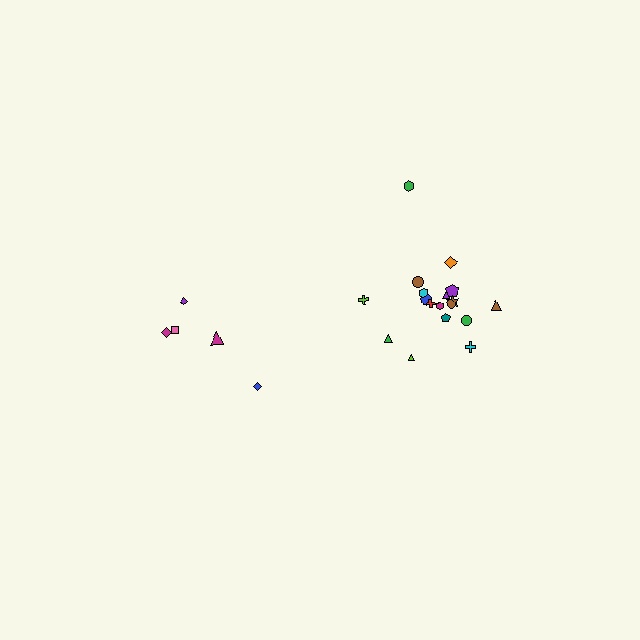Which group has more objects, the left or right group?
The right group.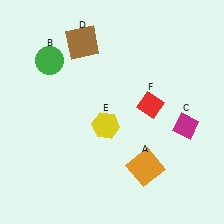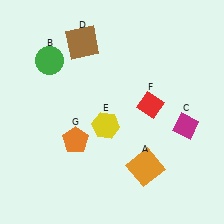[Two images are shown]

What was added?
An orange pentagon (G) was added in Image 2.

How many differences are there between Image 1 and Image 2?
There is 1 difference between the two images.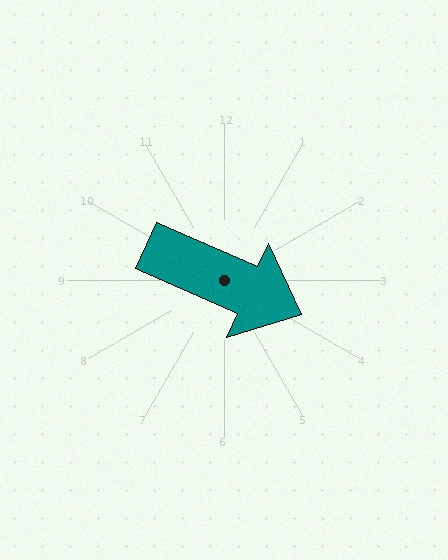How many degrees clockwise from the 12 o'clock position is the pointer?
Approximately 114 degrees.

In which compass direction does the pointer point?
Southeast.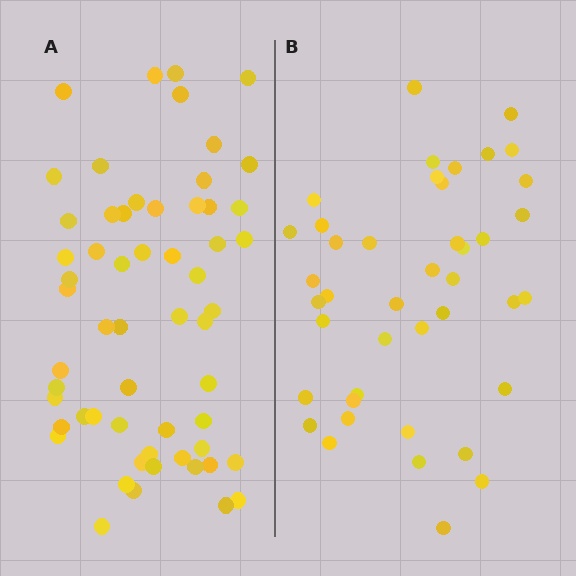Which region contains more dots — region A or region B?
Region A (the left region) has more dots.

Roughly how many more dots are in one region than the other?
Region A has approximately 15 more dots than region B.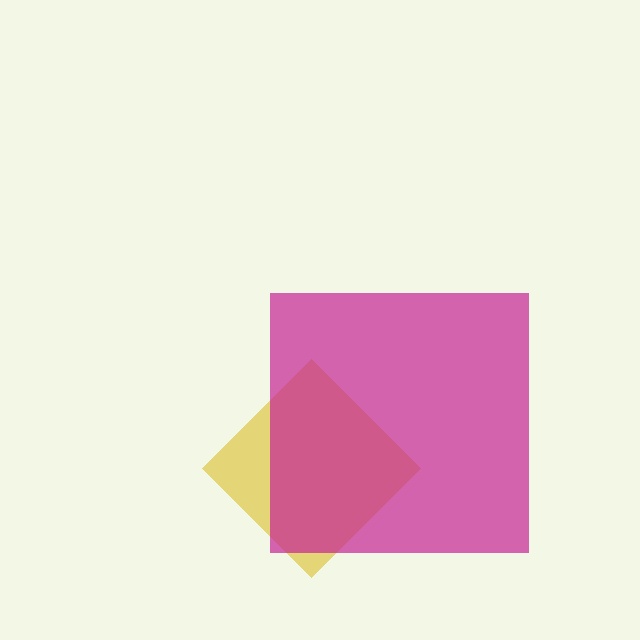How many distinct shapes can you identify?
There are 2 distinct shapes: a yellow diamond, a magenta square.